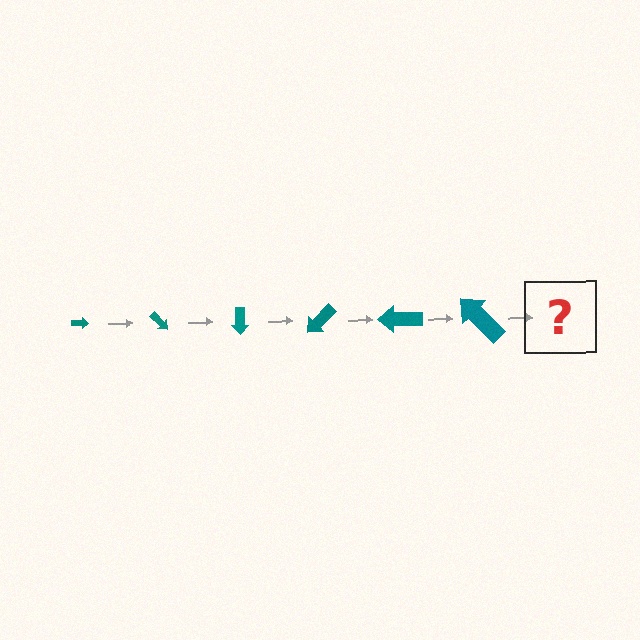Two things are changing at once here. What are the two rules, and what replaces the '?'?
The two rules are that the arrow grows larger each step and it rotates 45 degrees each step. The '?' should be an arrow, larger than the previous one and rotated 270 degrees from the start.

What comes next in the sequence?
The next element should be an arrow, larger than the previous one and rotated 270 degrees from the start.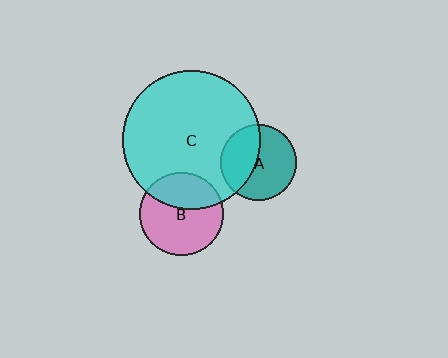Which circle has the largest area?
Circle C (cyan).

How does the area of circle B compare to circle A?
Approximately 1.2 times.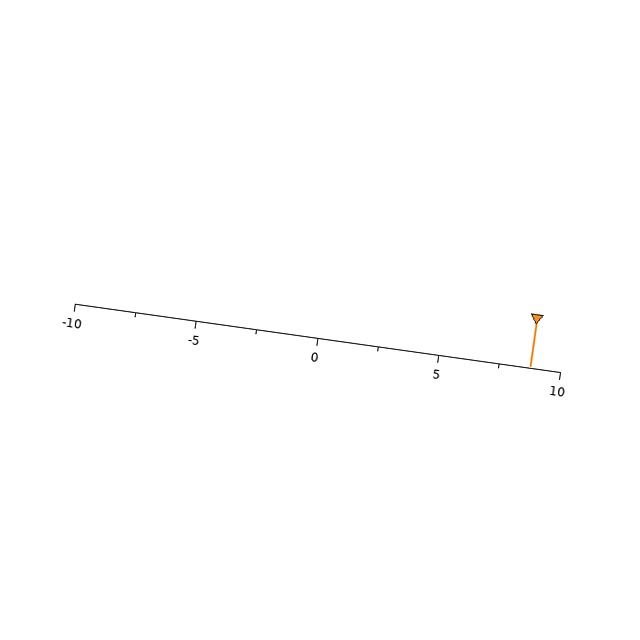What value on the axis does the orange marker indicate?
The marker indicates approximately 8.8.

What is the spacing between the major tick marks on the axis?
The major ticks are spaced 5 apart.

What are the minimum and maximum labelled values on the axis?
The axis runs from -10 to 10.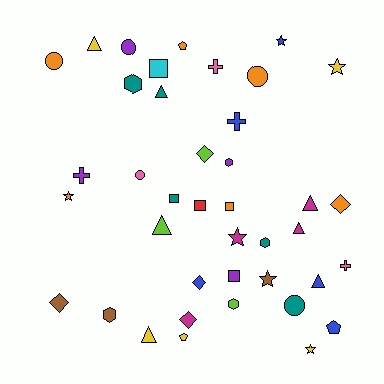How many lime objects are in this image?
There are 3 lime objects.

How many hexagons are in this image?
There are 5 hexagons.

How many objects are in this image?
There are 40 objects.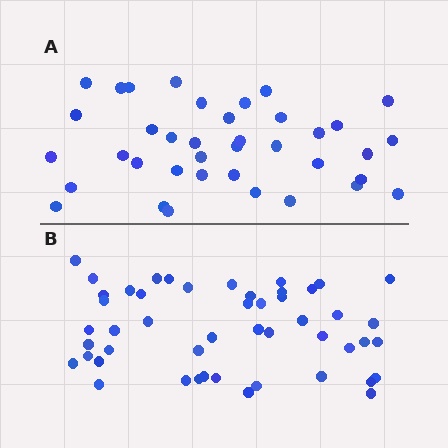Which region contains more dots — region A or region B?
Region B (the bottom region) has more dots.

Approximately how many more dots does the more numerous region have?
Region B has roughly 12 or so more dots than region A.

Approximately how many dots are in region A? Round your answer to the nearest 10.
About 40 dots. (The exact count is 38, which rounds to 40.)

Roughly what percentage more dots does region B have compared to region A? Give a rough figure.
About 30% more.